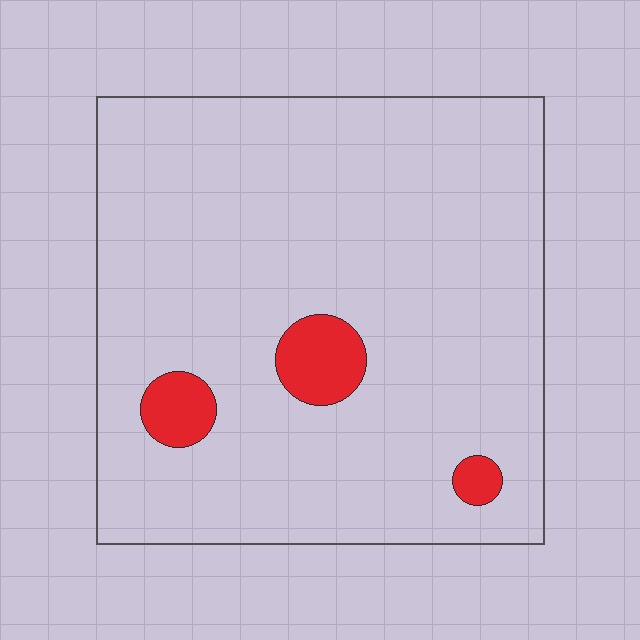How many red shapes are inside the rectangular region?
3.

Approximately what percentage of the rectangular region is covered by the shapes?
Approximately 5%.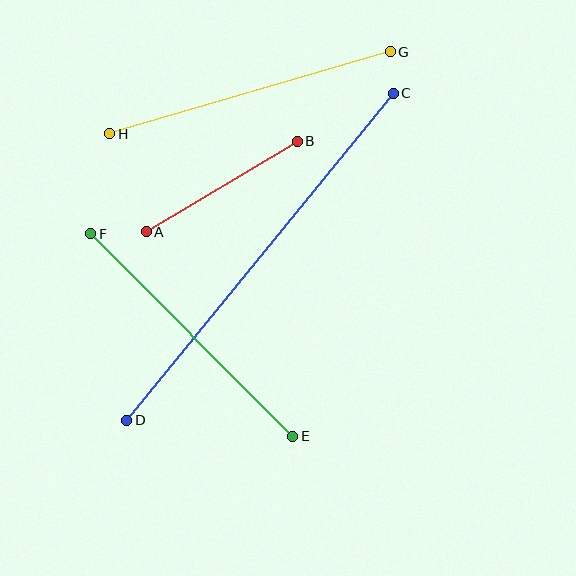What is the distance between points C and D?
The distance is approximately 422 pixels.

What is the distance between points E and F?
The distance is approximately 286 pixels.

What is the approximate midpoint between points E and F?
The midpoint is at approximately (192, 335) pixels.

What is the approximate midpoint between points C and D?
The midpoint is at approximately (260, 257) pixels.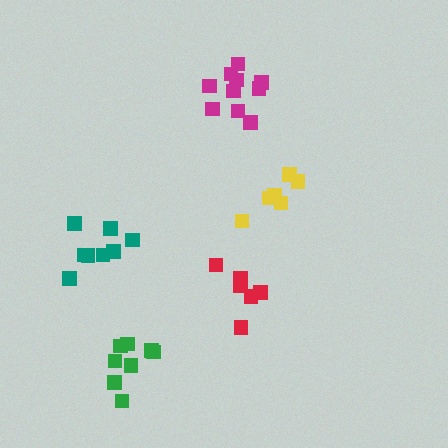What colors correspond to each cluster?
The clusters are colored: green, magenta, teal, red, yellow.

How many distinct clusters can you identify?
There are 5 distinct clusters.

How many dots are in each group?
Group 1: 8 dots, Group 2: 10 dots, Group 3: 8 dots, Group 4: 6 dots, Group 5: 6 dots (38 total).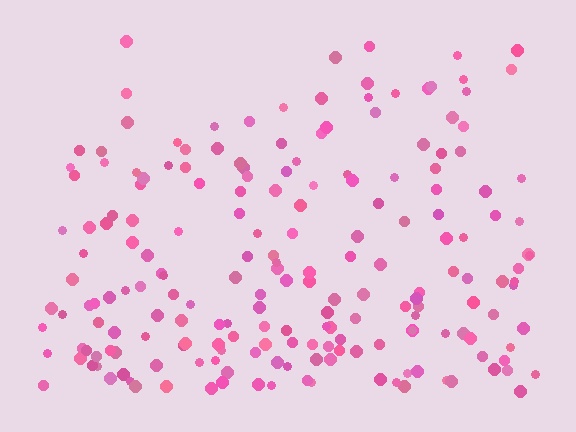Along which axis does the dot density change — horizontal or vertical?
Vertical.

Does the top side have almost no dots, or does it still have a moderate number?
Still a moderate number, just noticeably fewer than the bottom.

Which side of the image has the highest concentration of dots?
The bottom.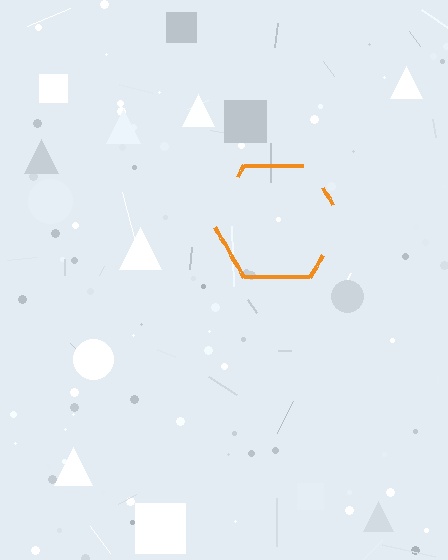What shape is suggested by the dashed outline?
The dashed outline suggests a hexagon.